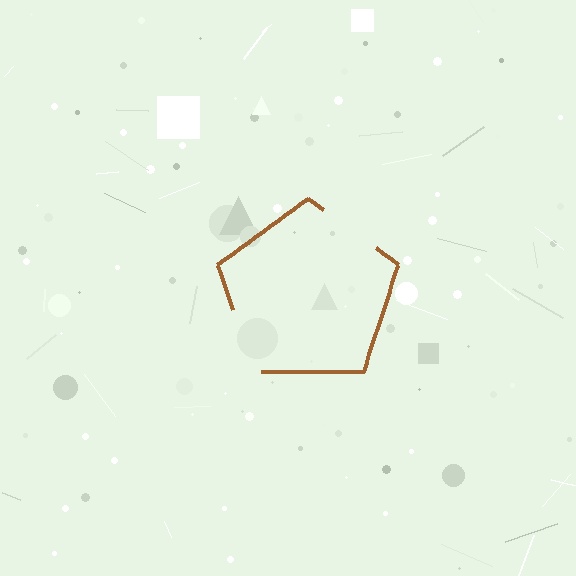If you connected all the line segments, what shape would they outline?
They would outline a pentagon.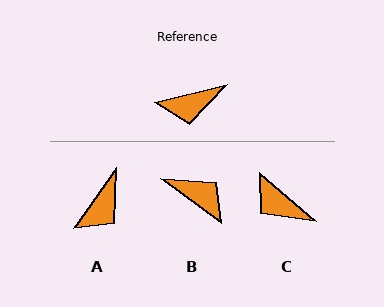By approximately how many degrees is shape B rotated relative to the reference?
Approximately 129 degrees counter-clockwise.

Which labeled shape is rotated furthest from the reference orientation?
B, about 129 degrees away.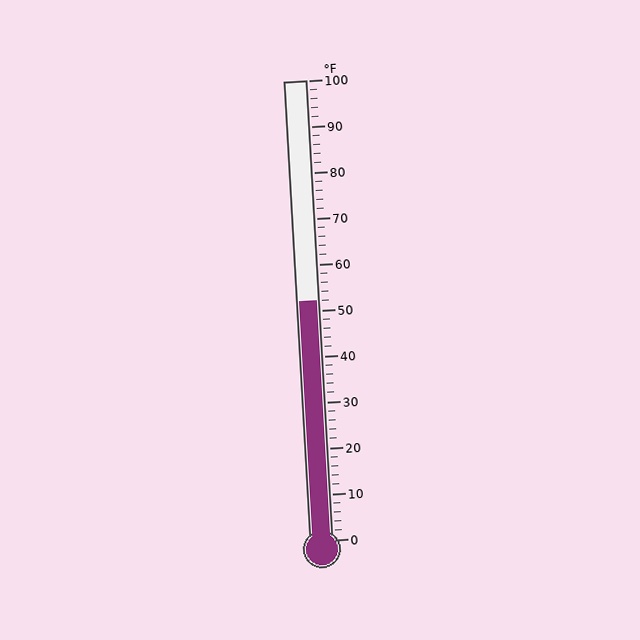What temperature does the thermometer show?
The thermometer shows approximately 52°F.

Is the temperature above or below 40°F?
The temperature is above 40°F.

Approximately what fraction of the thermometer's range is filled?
The thermometer is filled to approximately 50% of its range.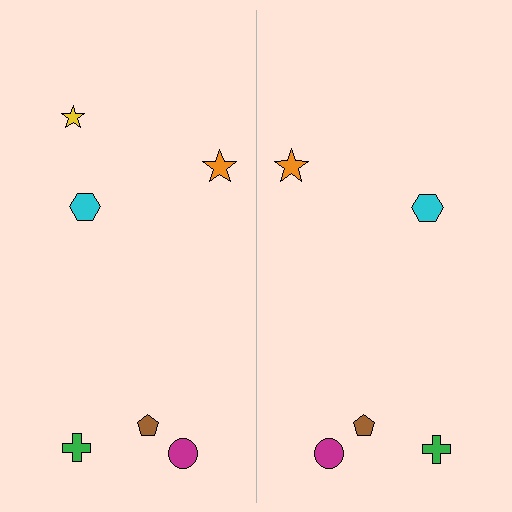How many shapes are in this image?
There are 11 shapes in this image.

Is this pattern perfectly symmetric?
No, the pattern is not perfectly symmetric. A yellow star is missing from the right side.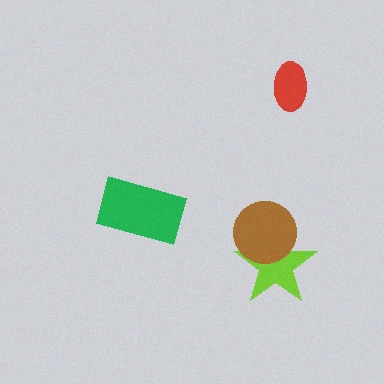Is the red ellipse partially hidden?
No, no other shape covers it.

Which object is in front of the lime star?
The brown circle is in front of the lime star.